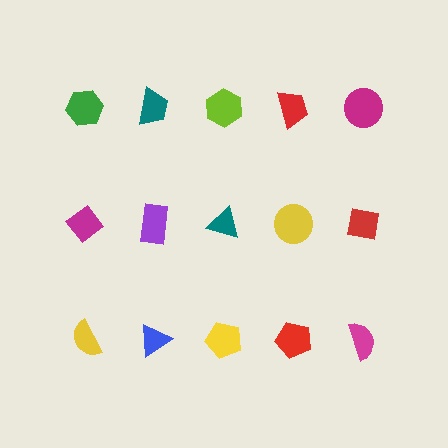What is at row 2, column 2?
A purple rectangle.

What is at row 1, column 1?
A green hexagon.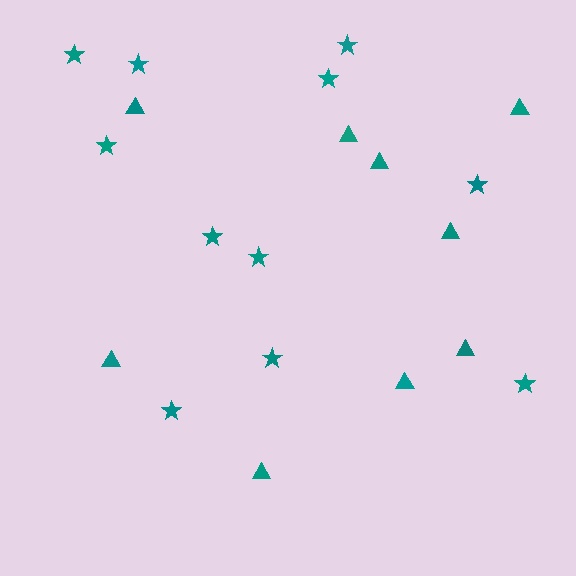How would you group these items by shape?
There are 2 groups: one group of stars (11) and one group of triangles (9).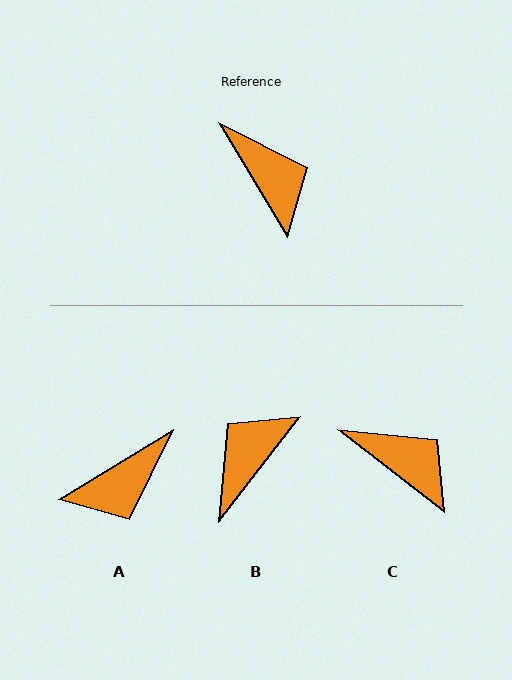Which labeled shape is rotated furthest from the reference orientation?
B, about 111 degrees away.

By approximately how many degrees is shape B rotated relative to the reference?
Approximately 111 degrees counter-clockwise.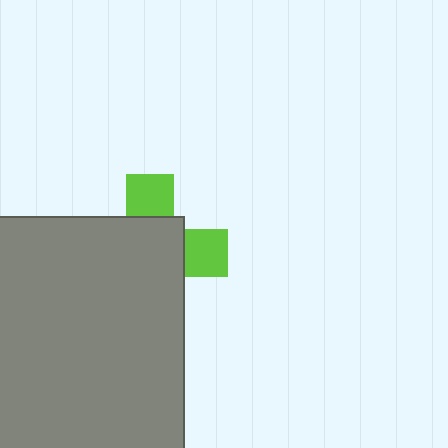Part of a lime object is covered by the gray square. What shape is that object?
It is a cross.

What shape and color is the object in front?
The object in front is a gray square.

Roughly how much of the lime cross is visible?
A small part of it is visible (roughly 32%).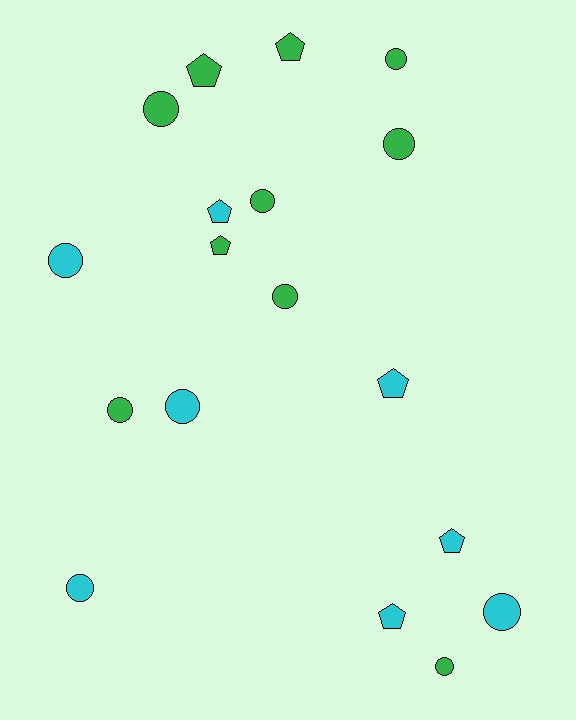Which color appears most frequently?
Green, with 10 objects.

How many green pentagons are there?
There are 3 green pentagons.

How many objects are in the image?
There are 18 objects.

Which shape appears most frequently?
Circle, with 11 objects.